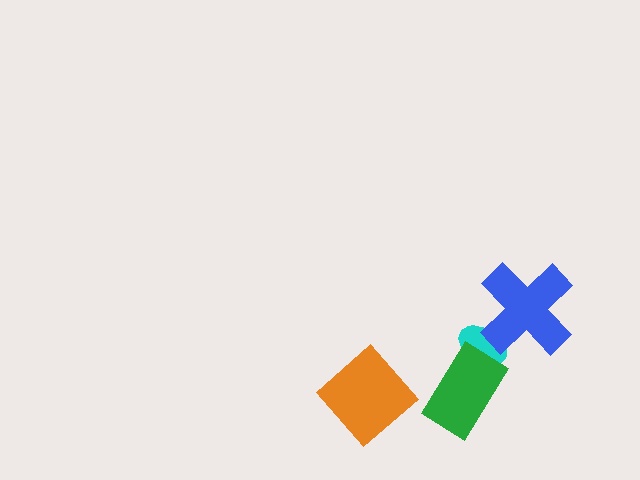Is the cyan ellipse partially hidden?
Yes, it is partially covered by another shape.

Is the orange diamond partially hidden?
No, no other shape covers it.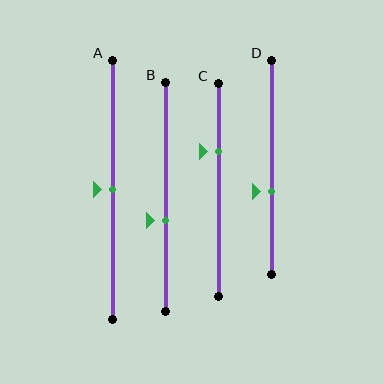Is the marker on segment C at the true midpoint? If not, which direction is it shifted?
No, the marker on segment C is shifted upward by about 18% of the segment length.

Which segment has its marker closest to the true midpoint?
Segment A has its marker closest to the true midpoint.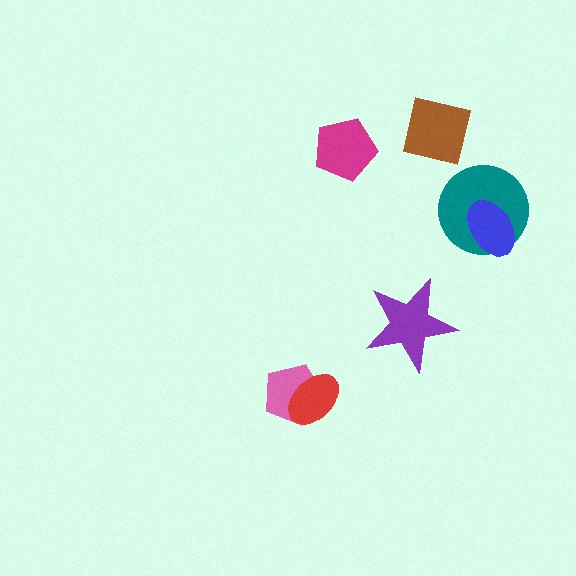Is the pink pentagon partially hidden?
Yes, it is partially covered by another shape.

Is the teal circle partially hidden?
Yes, it is partially covered by another shape.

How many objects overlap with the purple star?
0 objects overlap with the purple star.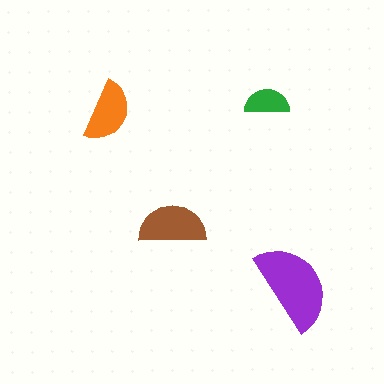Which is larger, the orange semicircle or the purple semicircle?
The purple one.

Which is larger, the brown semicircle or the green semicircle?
The brown one.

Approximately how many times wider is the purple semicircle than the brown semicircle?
About 1.5 times wider.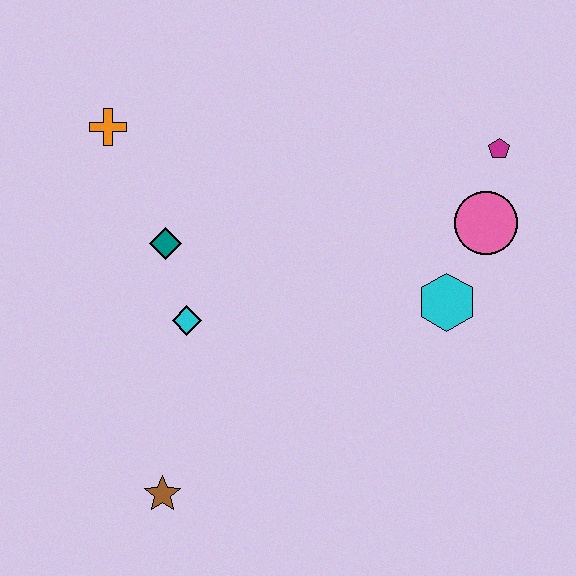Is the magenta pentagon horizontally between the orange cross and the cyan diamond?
No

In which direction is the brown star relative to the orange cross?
The brown star is below the orange cross.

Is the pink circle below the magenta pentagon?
Yes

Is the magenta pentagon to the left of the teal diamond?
No